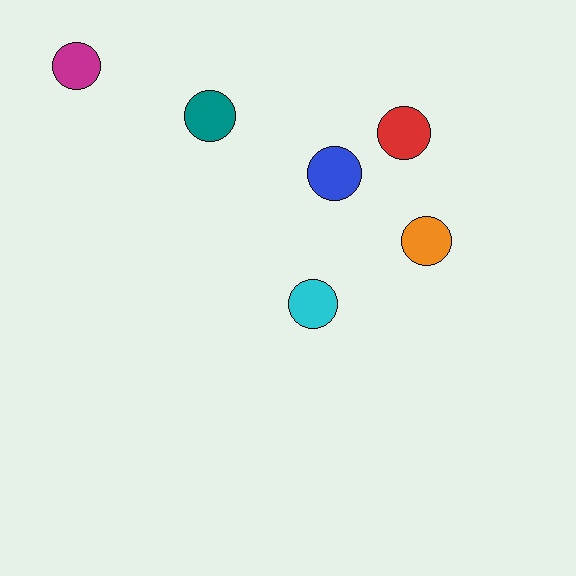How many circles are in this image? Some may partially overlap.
There are 6 circles.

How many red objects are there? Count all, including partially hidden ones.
There is 1 red object.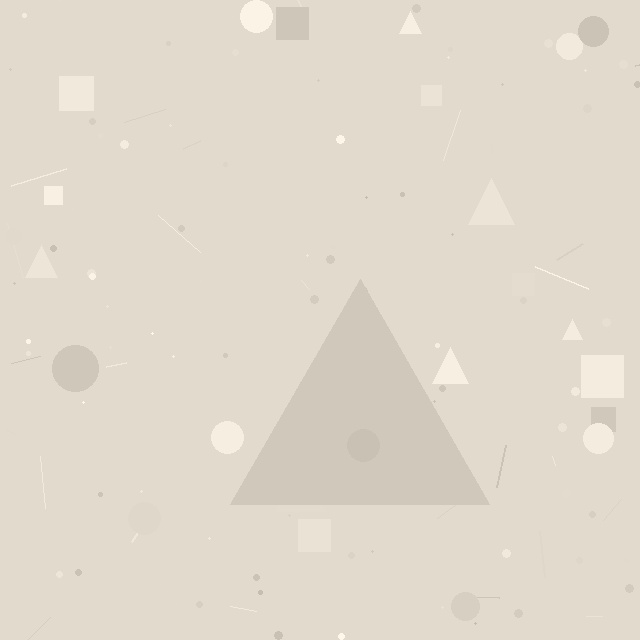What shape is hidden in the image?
A triangle is hidden in the image.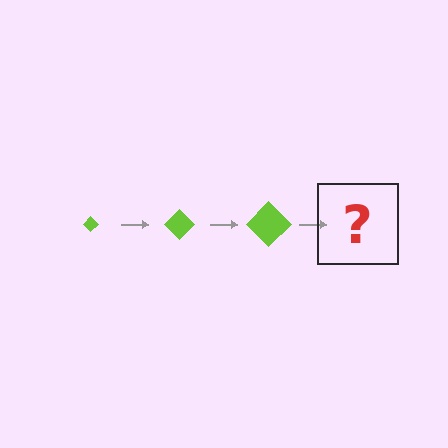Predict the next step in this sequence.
The next step is a lime diamond, larger than the previous one.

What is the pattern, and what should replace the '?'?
The pattern is that the diamond gets progressively larger each step. The '?' should be a lime diamond, larger than the previous one.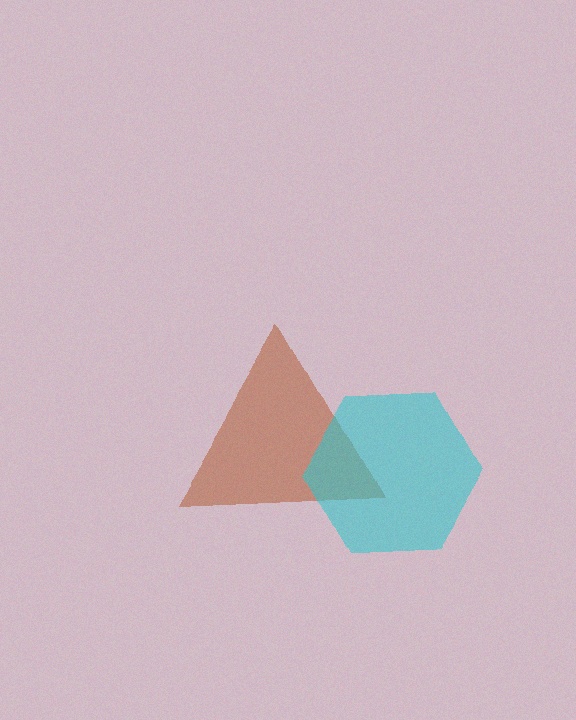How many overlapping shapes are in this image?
There are 2 overlapping shapes in the image.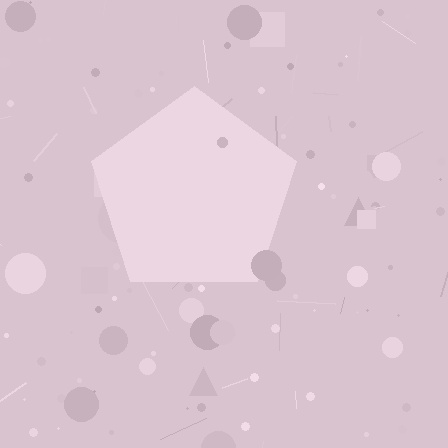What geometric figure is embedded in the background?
A pentagon is embedded in the background.